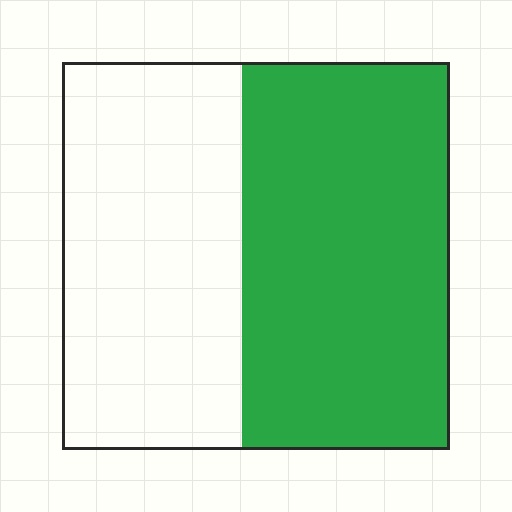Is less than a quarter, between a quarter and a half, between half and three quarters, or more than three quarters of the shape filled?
Between half and three quarters.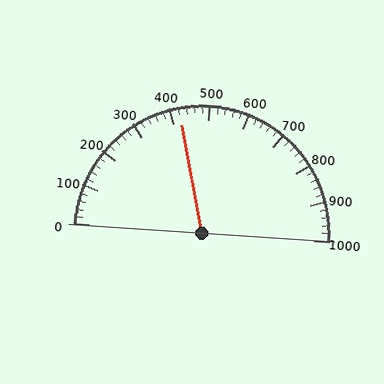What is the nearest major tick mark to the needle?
The nearest major tick mark is 400.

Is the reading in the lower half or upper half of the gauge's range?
The reading is in the lower half of the range (0 to 1000).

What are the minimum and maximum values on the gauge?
The gauge ranges from 0 to 1000.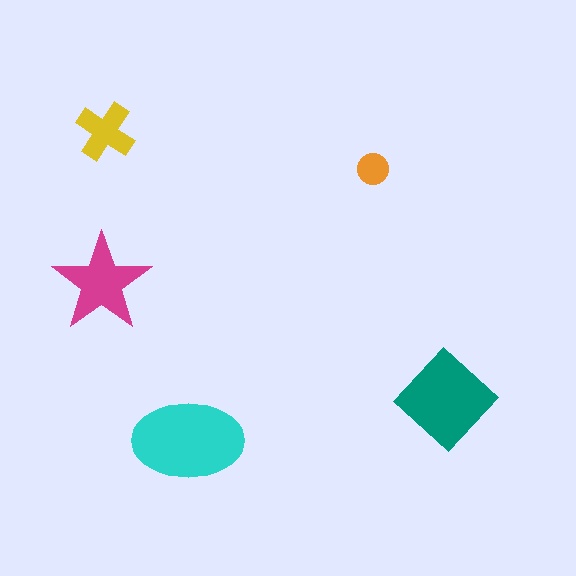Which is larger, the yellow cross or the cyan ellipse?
The cyan ellipse.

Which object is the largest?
The cyan ellipse.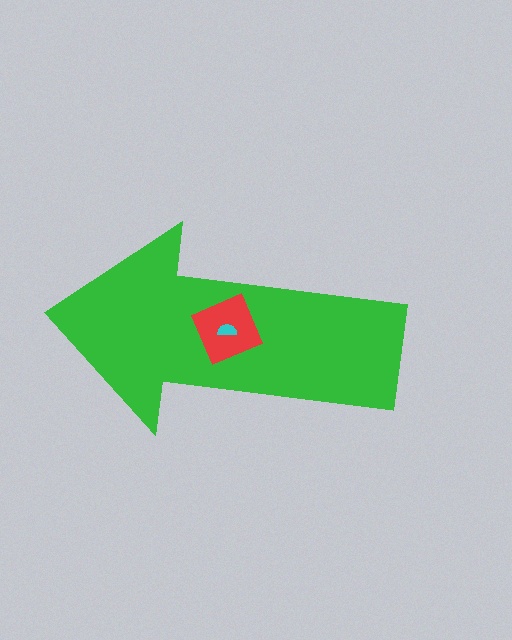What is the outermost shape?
The green arrow.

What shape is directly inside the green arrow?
The red diamond.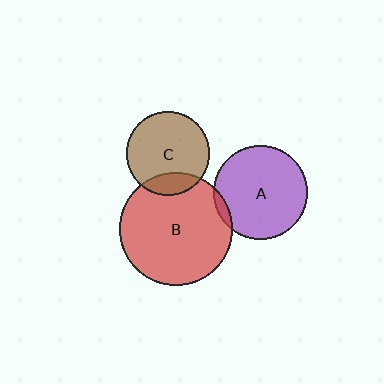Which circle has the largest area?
Circle B (red).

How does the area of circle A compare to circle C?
Approximately 1.3 times.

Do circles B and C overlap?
Yes.